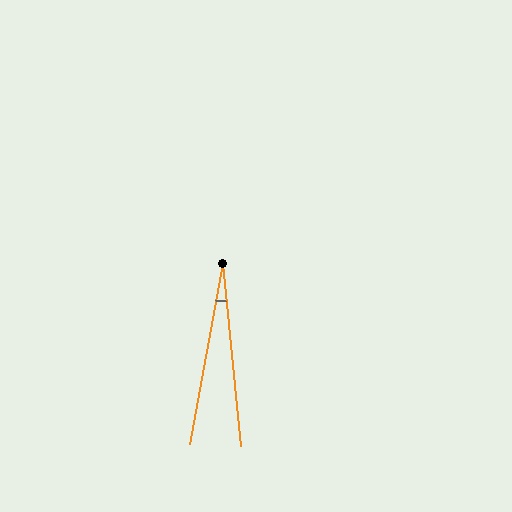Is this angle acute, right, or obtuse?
It is acute.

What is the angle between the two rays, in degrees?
Approximately 16 degrees.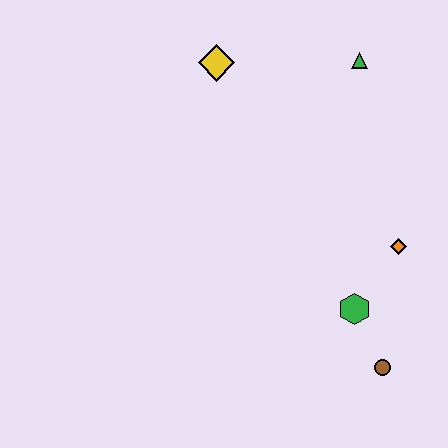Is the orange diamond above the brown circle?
Yes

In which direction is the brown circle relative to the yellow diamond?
The brown circle is below the yellow diamond.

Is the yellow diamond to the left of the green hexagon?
Yes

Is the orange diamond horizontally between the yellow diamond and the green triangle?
No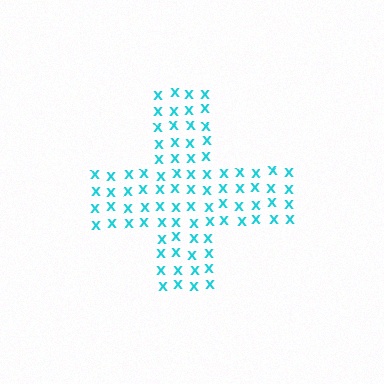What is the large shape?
The large shape is a cross.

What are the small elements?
The small elements are letter X's.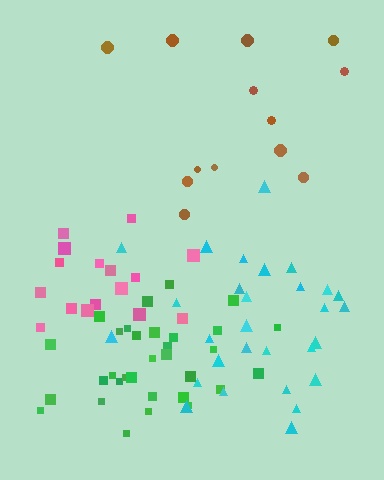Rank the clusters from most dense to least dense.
green, pink, cyan, brown.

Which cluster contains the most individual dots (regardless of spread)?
Green (33).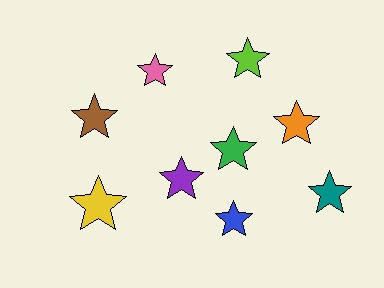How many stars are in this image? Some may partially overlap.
There are 9 stars.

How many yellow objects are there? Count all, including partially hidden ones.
There is 1 yellow object.